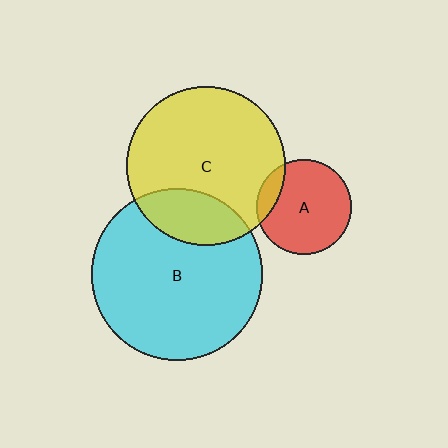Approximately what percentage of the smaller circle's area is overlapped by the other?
Approximately 20%.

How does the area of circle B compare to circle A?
Approximately 3.3 times.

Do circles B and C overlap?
Yes.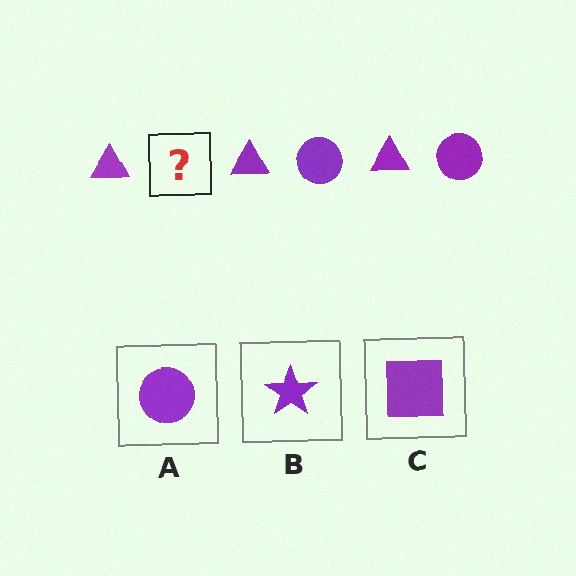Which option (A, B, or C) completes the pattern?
A.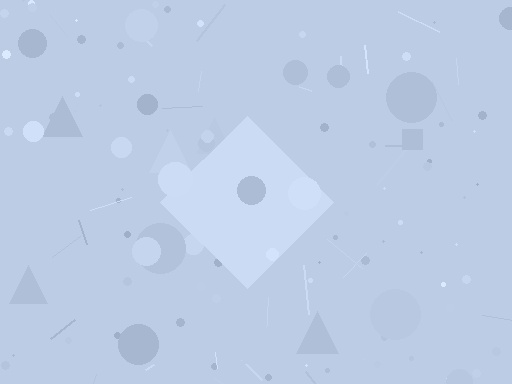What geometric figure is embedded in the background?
A diamond is embedded in the background.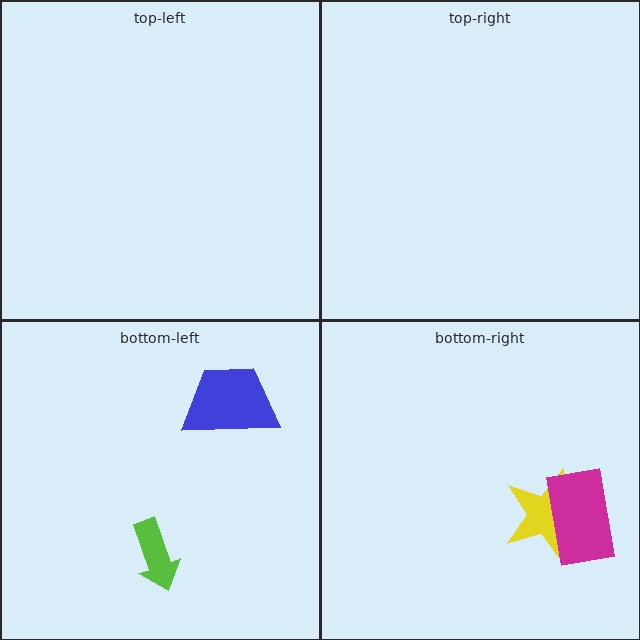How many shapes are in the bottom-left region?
2.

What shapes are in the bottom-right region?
The yellow star, the magenta rectangle.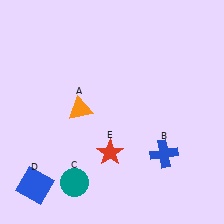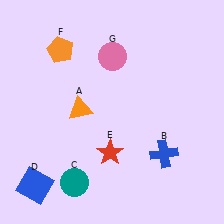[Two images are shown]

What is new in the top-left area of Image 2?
An orange pentagon (F) was added in the top-left area of Image 2.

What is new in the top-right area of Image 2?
A pink circle (G) was added in the top-right area of Image 2.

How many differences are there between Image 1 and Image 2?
There are 2 differences between the two images.